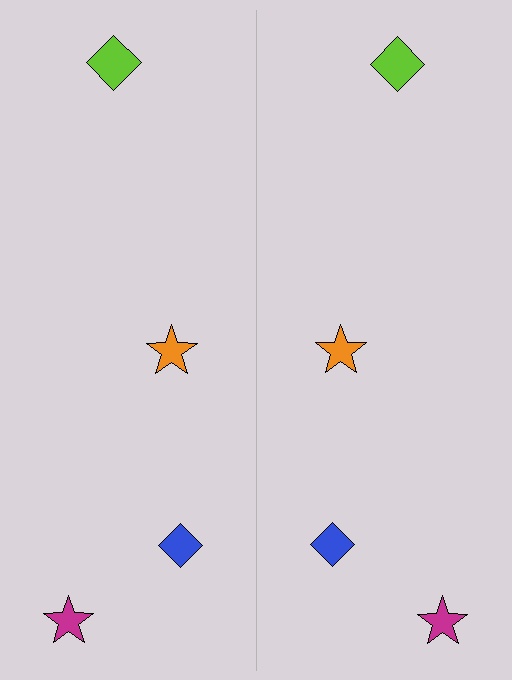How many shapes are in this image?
There are 8 shapes in this image.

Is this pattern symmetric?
Yes, this pattern has bilateral (reflection) symmetry.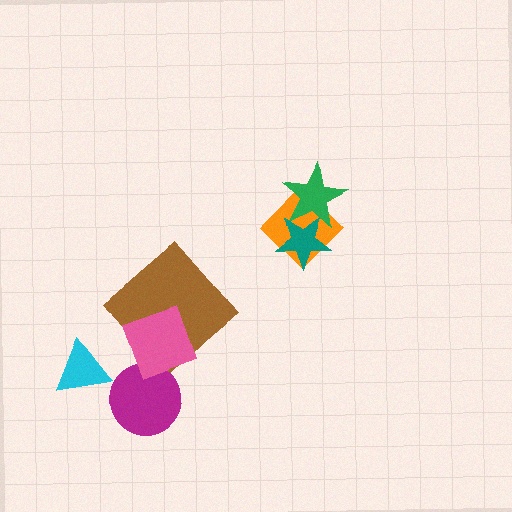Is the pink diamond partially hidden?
No, no other shape covers it.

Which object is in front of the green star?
The teal star is in front of the green star.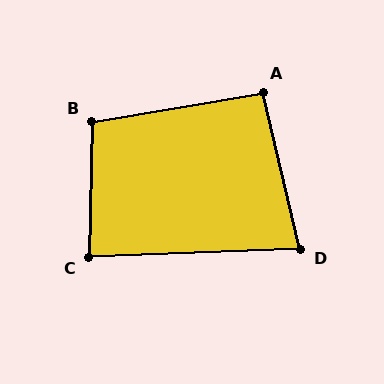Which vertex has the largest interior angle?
B, at approximately 101 degrees.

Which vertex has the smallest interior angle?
D, at approximately 79 degrees.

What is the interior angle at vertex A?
Approximately 94 degrees (approximately right).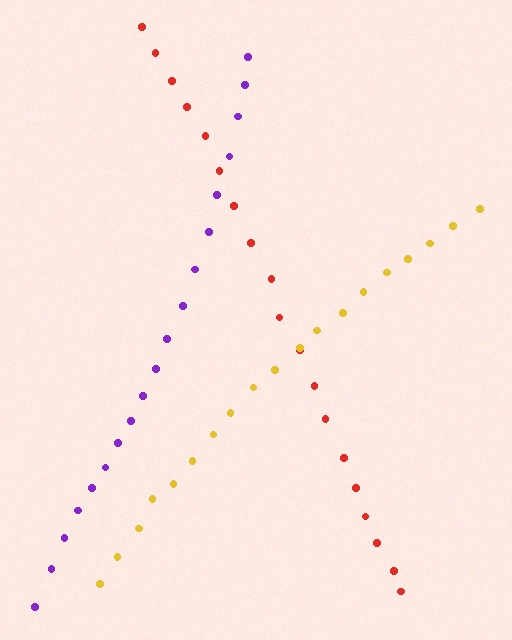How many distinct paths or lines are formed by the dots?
There are 3 distinct paths.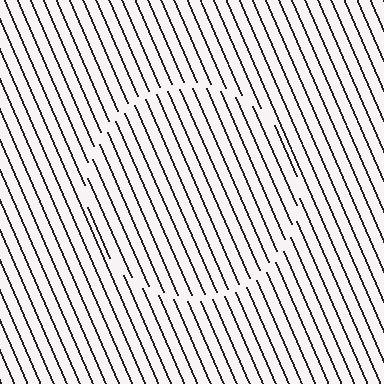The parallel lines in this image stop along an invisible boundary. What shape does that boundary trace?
An illusory circle. The interior of the shape contains the same grating, shifted by half a period — the contour is defined by the phase discontinuity where line-ends from the inner and outer gratings abut.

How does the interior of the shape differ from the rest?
The interior of the shape contains the same grating, shifted by half a period — the contour is defined by the phase discontinuity where line-ends from the inner and outer gratings abut.